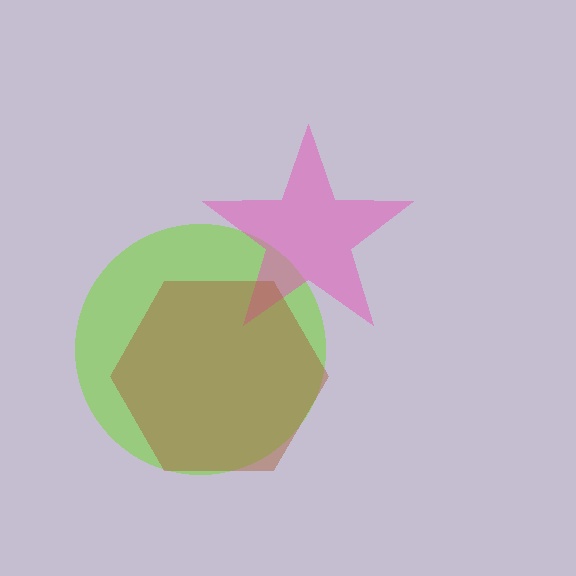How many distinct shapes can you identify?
There are 3 distinct shapes: a lime circle, a pink star, a brown hexagon.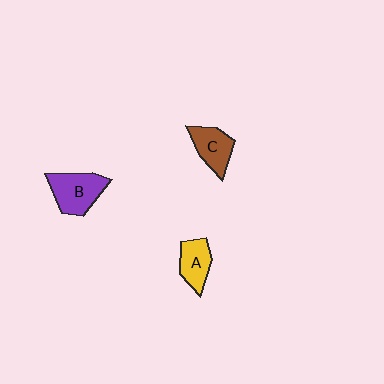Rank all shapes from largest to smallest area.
From largest to smallest: B (purple), C (brown), A (yellow).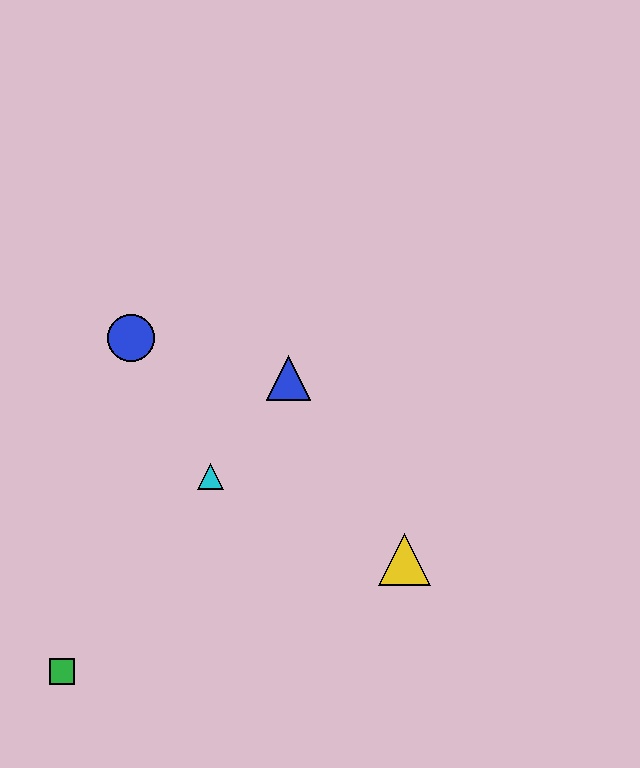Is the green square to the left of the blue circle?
Yes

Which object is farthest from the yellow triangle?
The green square is farthest from the yellow triangle.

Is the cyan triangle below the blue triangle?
Yes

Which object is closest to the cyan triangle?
The blue triangle is closest to the cyan triangle.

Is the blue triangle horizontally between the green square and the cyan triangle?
No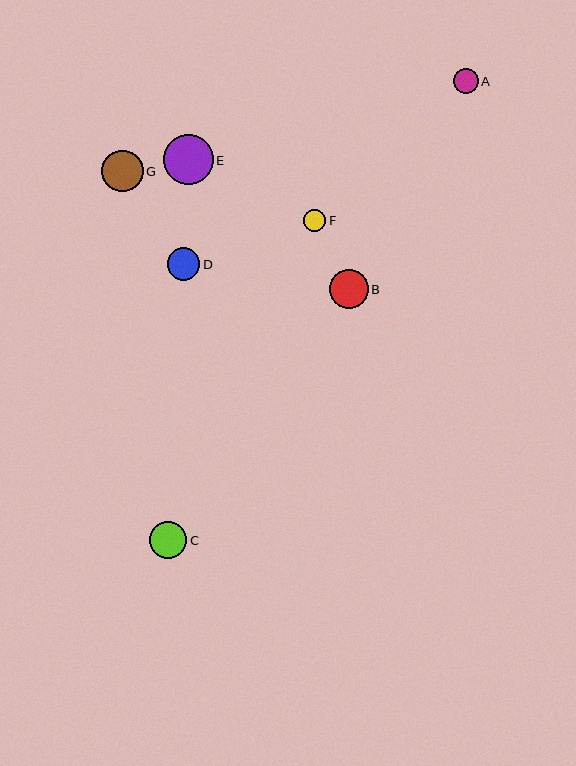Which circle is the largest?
Circle E is the largest with a size of approximately 50 pixels.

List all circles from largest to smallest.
From largest to smallest: E, G, B, C, D, A, F.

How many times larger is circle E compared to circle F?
Circle E is approximately 2.3 times the size of circle F.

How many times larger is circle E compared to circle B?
Circle E is approximately 1.3 times the size of circle B.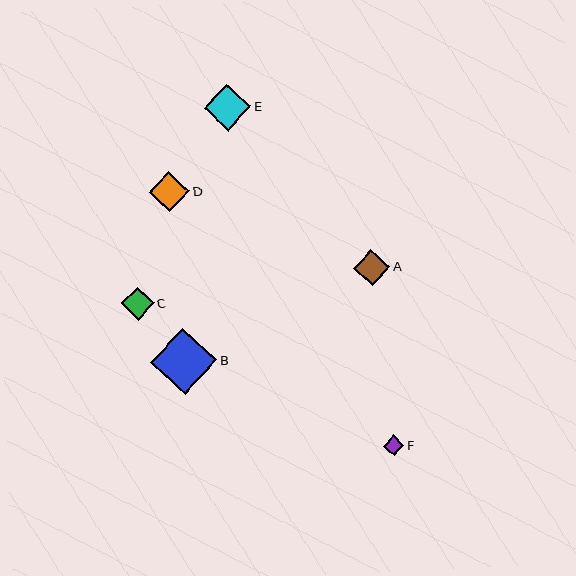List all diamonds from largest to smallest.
From largest to smallest: B, E, D, A, C, F.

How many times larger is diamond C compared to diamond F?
Diamond C is approximately 1.6 times the size of diamond F.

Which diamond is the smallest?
Diamond F is the smallest with a size of approximately 20 pixels.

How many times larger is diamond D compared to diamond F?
Diamond D is approximately 2.0 times the size of diamond F.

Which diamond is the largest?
Diamond B is the largest with a size of approximately 66 pixels.